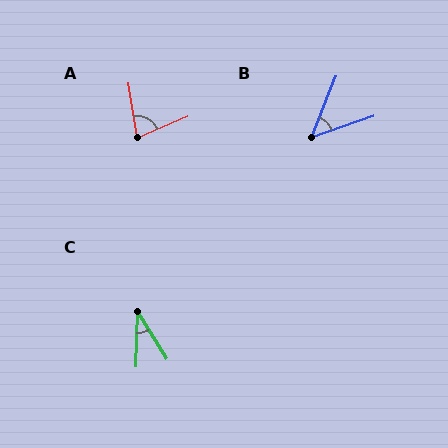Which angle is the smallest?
C, at approximately 33 degrees.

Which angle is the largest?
A, at approximately 77 degrees.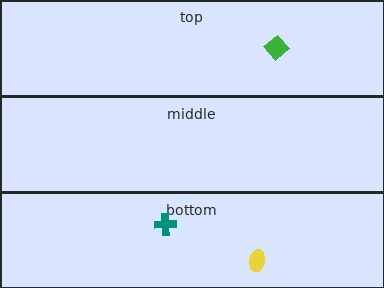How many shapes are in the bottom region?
2.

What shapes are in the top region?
The green diamond.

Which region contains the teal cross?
The bottom region.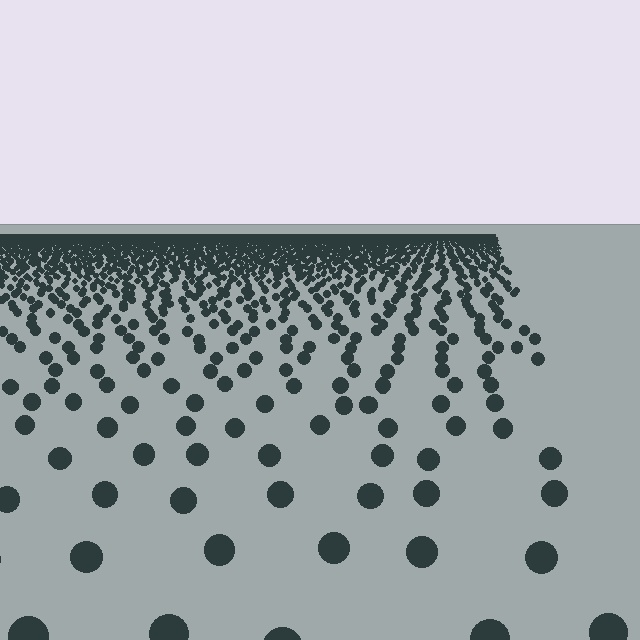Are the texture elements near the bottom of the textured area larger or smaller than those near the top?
Larger. Near the bottom, elements are closer to the viewer and appear at a bigger on-screen size.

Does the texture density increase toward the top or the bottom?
Density increases toward the top.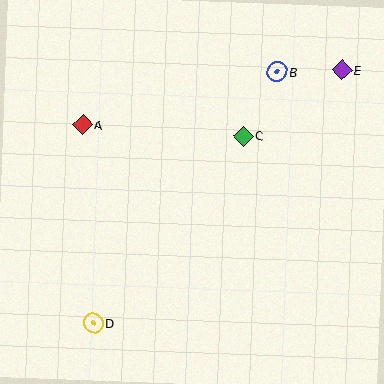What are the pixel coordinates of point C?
Point C is at (243, 136).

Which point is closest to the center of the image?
Point C at (243, 136) is closest to the center.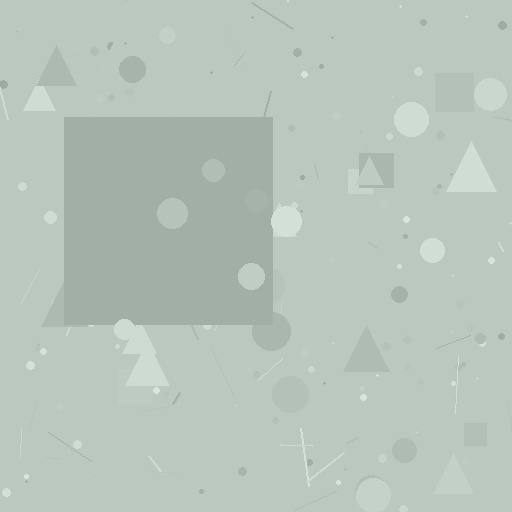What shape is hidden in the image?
A square is hidden in the image.